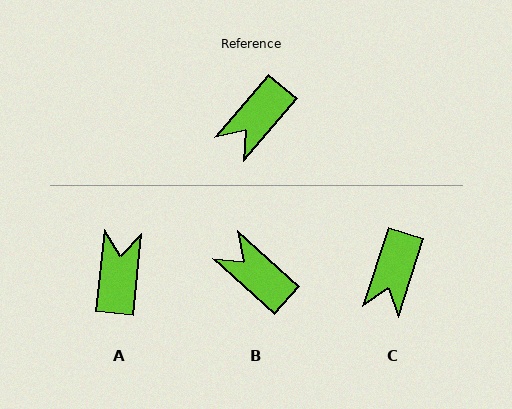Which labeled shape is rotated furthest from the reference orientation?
A, about 145 degrees away.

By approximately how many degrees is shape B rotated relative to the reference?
Approximately 91 degrees clockwise.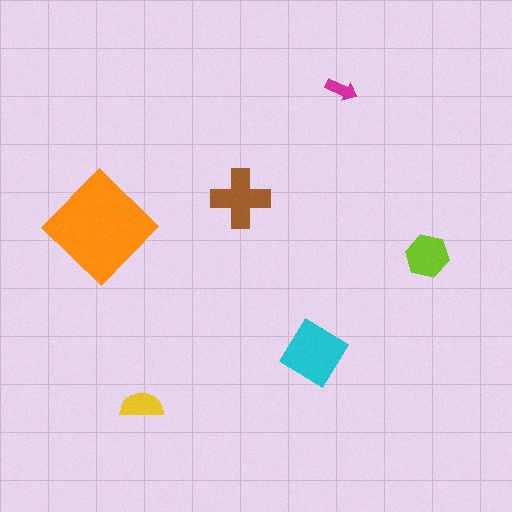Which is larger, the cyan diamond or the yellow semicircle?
The cyan diamond.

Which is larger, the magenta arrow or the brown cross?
The brown cross.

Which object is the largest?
The orange diamond.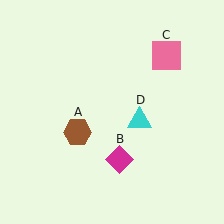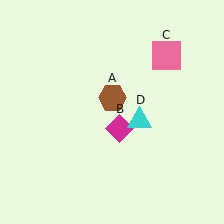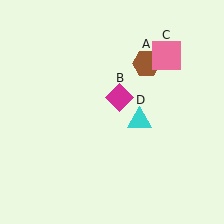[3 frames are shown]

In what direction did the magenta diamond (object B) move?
The magenta diamond (object B) moved up.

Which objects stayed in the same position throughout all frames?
Pink square (object C) and cyan triangle (object D) remained stationary.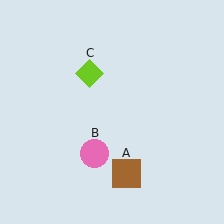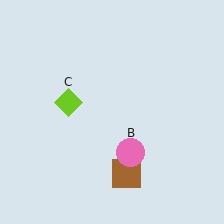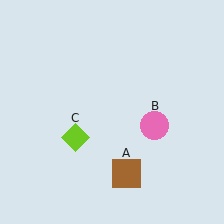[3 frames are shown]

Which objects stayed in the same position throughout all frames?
Brown square (object A) remained stationary.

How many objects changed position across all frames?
2 objects changed position: pink circle (object B), lime diamond (object C).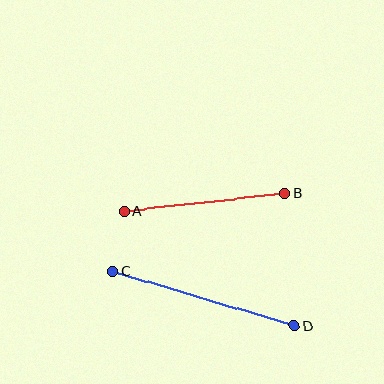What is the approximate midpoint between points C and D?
The midpoint is at approximately (204, 299) pixels.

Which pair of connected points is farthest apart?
Points C and D are farthest apart.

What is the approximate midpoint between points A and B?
The midpoint is at approximately (204, 202) pixels.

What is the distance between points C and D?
The distance is approximately 189 pixels.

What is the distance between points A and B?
The distance is approximately 161 pixels.